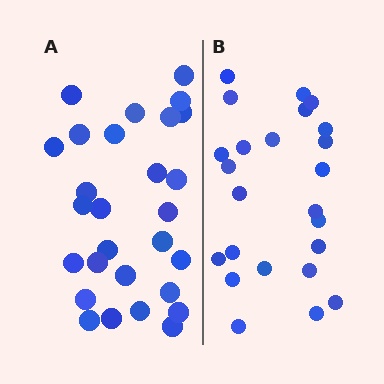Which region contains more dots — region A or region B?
Region A (the left region) has more dots.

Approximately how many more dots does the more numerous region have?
Region A has about 4 more dots than region B.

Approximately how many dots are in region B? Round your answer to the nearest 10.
About 20 dots. (The exact count is 24, which rounds to 20.)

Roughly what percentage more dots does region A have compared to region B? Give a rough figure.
About 15% more.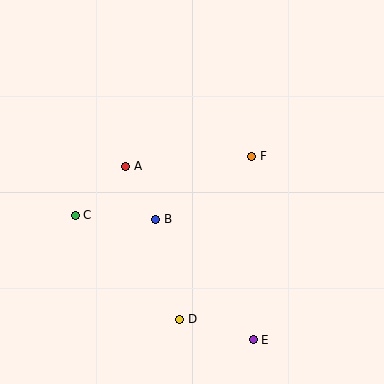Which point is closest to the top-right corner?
Point F is closest to the top-right corner.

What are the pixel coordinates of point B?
Point B is at (156, 219).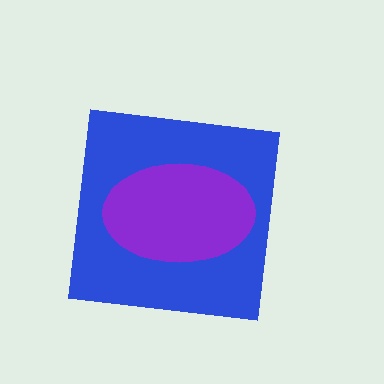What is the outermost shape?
The blue square.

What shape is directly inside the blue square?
The purple ellipse.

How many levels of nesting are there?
2.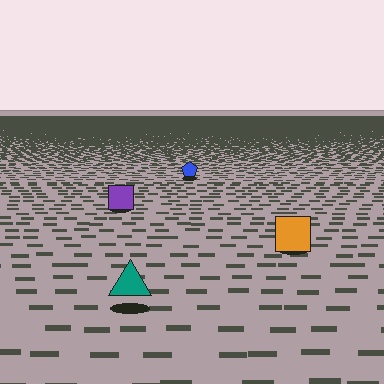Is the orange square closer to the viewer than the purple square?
Yes. The orange square is closer — you can tell from the texture gradient: the ground texture is coarser near it.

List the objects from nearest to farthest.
From nearest to farthest: the teal triangle, the orange square, the purple square, the blue pentagon.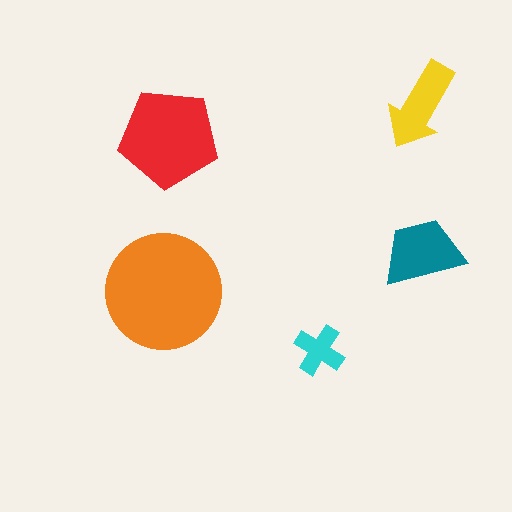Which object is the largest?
The orange circle.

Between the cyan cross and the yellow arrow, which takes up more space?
The yellow arrow.